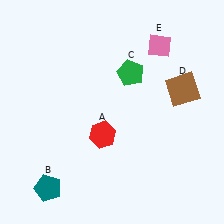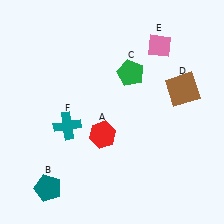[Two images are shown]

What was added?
A teal cross (F) was added in Image 2.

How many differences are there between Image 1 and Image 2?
There is 1 difference between the two images.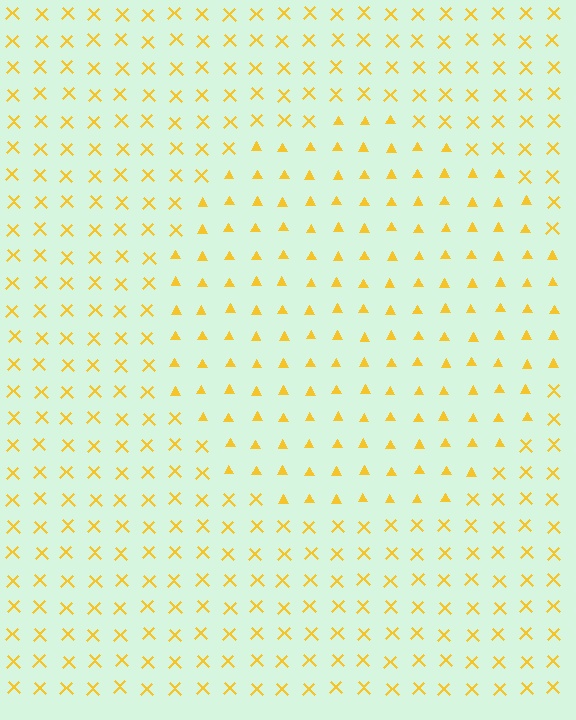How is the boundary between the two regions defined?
The boundary is defined by a change in element shape: triangles inside vs. X marks outside. All elements share the same color and spacing.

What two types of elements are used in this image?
The image uses triangles inside the circle region and X marks outside it.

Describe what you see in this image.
The image is filled with small yellow elements arranged in a uniform grid. A circle-shaped region contains triangles, while the surrounding area contains X marks. The boundary is defined purely by the change in element shape.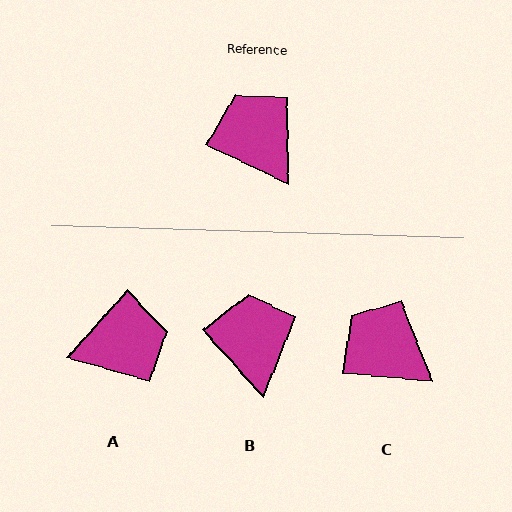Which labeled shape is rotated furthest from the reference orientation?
A, about 106 degrees away.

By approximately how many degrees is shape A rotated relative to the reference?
Approximately 106 degrees clockwise.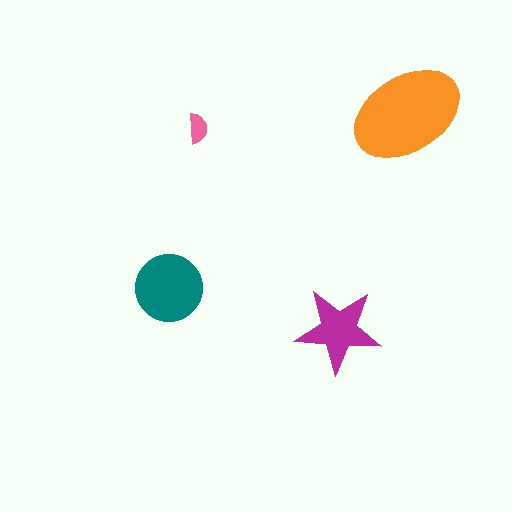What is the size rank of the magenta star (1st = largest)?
3rd.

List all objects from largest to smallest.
The orange ellipse, the teal circle, the magenta star, the pink semicircle.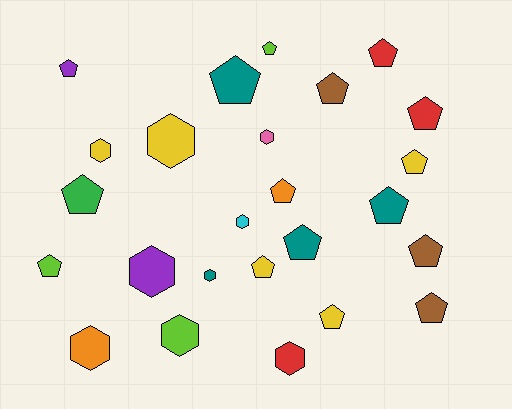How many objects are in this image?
There are 25 objects.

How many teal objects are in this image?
There are 4 teal objects.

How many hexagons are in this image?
There are 9 hexagons.